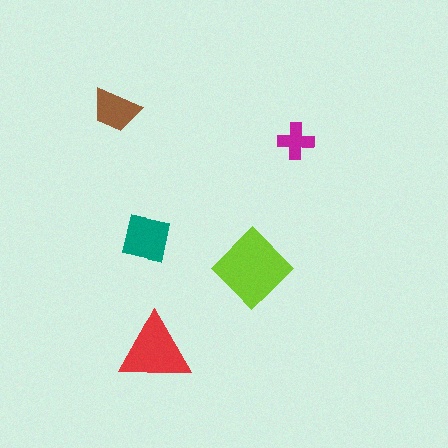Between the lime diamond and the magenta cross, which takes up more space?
The lime diamond.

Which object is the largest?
The lime diamond.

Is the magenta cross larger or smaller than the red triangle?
Smaller.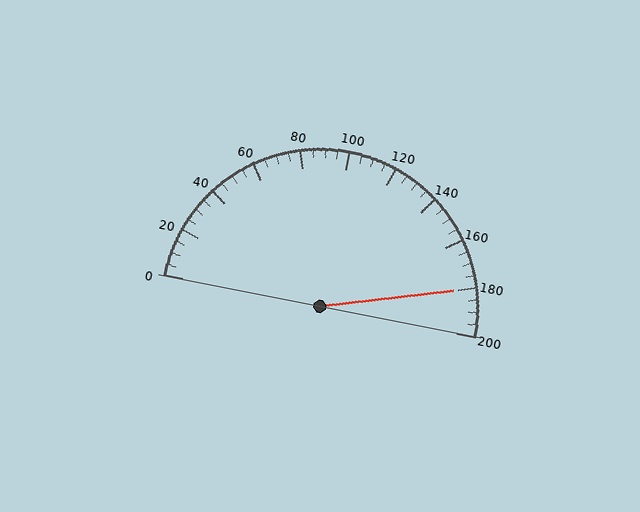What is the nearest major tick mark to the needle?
The nearest major tick mark is 180.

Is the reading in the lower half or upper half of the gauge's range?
The reading is in the upper half of the range (0 to 200).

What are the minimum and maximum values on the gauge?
The gauge ranges from 0 to 200.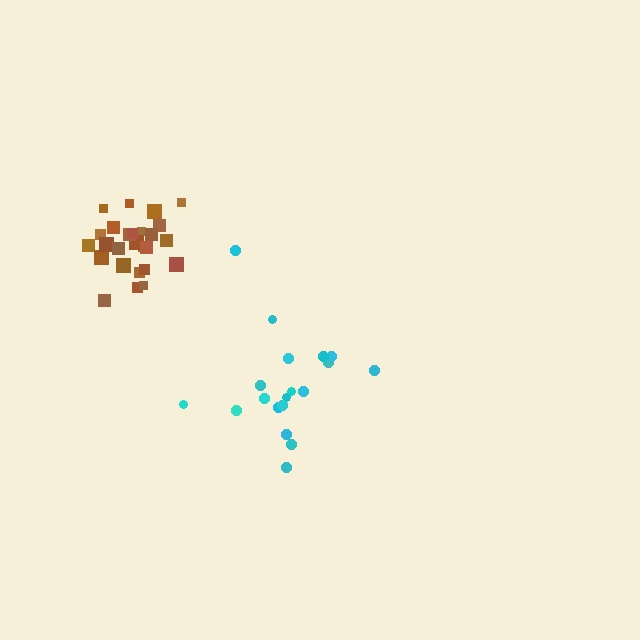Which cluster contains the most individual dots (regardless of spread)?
Brown (26).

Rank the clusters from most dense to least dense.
brown, cyan.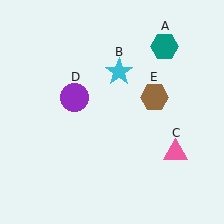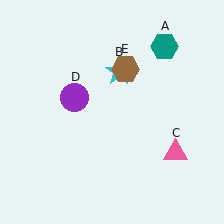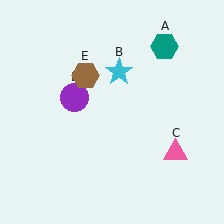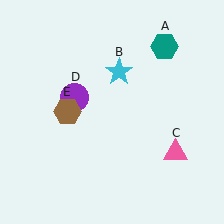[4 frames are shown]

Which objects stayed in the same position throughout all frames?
Teal hexagon (object A) and cyan star (object B) and pink triangle (object C) and purple circle (object D) remained stationary.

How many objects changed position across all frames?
1 object changed position: brown hexagon (object E).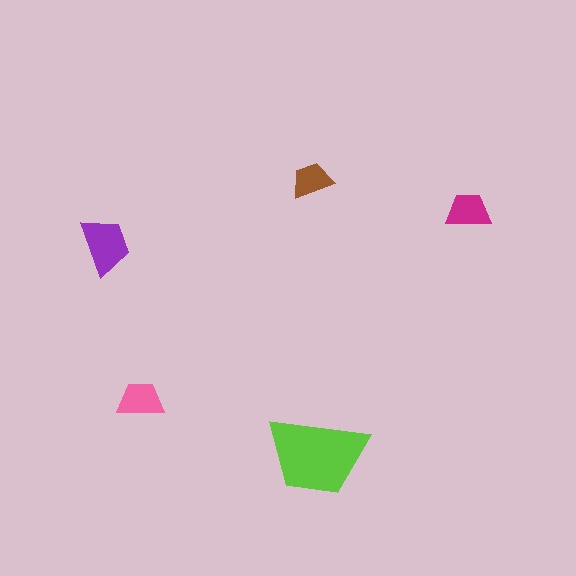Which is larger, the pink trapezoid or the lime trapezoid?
The lime one.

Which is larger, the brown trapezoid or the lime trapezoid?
The lime one.